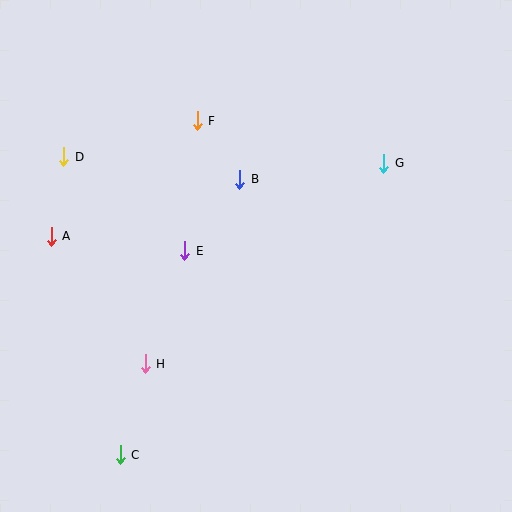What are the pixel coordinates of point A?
Point A is at (51, 236).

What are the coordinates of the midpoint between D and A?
The midpoint between D and A is at (57, 197).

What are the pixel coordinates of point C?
Point C is at (120, 455).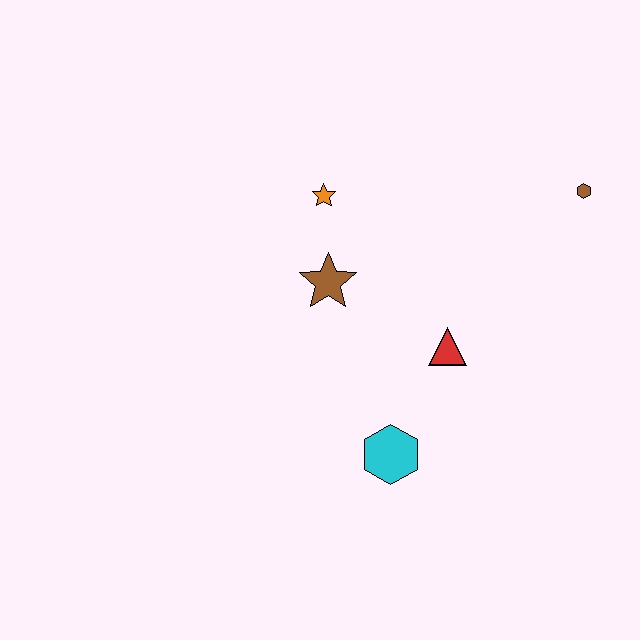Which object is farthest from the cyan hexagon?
The brown hexagon is farthest from the cyan hexagon.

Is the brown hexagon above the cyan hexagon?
Yes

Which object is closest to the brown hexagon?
The red triangle is closest to the brown hexagon.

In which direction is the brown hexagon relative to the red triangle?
The brown hexagon is above the red triangle.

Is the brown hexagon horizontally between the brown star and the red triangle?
No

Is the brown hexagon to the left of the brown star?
No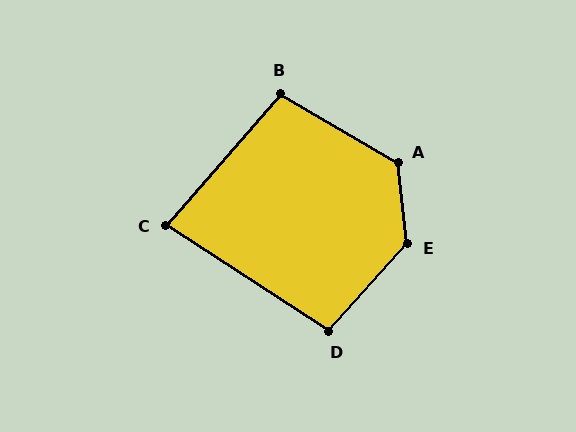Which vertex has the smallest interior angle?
C, at approximately 82 degrees.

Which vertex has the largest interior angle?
E, at approximately 132 degrees.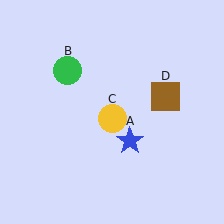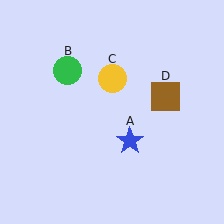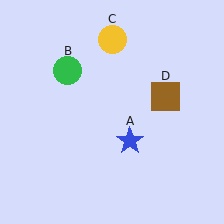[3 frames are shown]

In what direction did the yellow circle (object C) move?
The yellow circle (object C) moved up.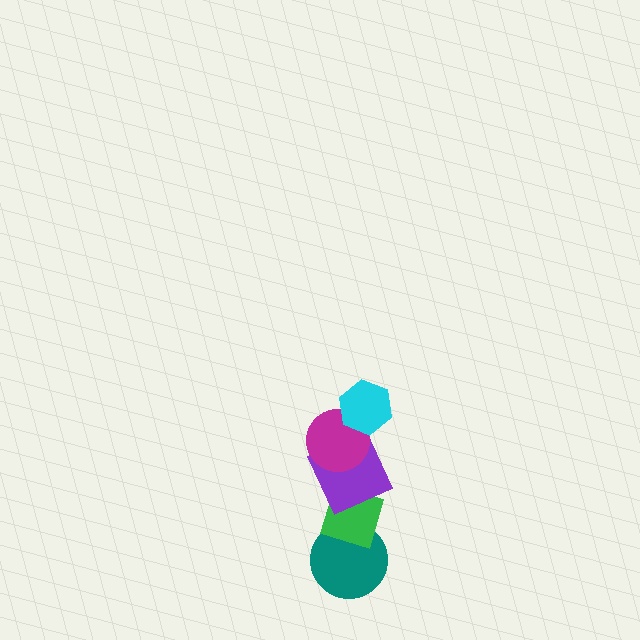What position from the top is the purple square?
The purple square is 3rd from the top.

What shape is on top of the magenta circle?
The cyan hexagon is on top of the magenta circle.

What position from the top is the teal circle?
The teal circle is 5th from the top.